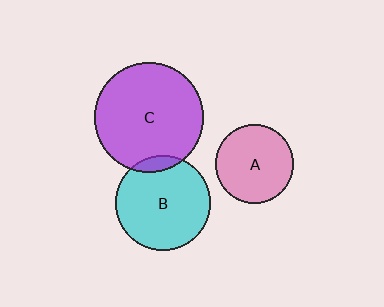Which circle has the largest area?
Circle C (purple).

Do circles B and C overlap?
Yes.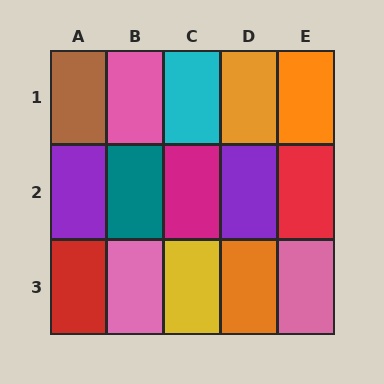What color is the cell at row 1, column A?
Brown.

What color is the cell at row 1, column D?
Orange.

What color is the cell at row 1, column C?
Cyan.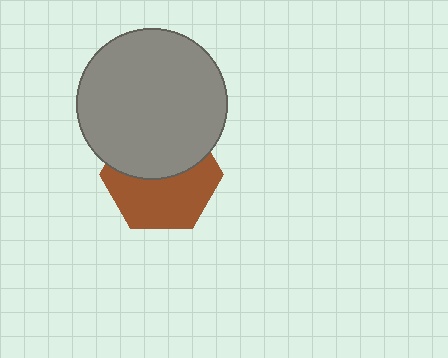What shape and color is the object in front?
The object in front is a gray circle.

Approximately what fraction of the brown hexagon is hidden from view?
Roughly 46% of the brown hexagon is hidden behind the gray circle.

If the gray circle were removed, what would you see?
You would see the complete brown hexagon.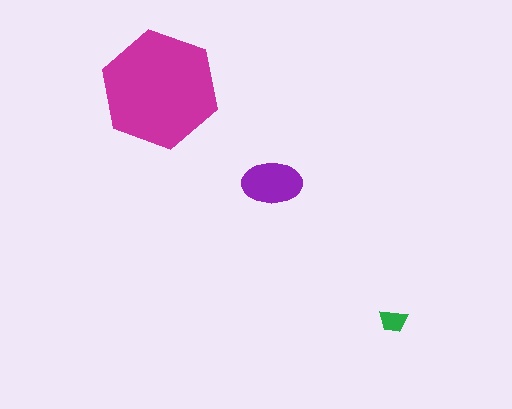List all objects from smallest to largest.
The green trapezoid, the purple ellipse, the magenta hexagon.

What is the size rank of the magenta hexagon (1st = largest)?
1st.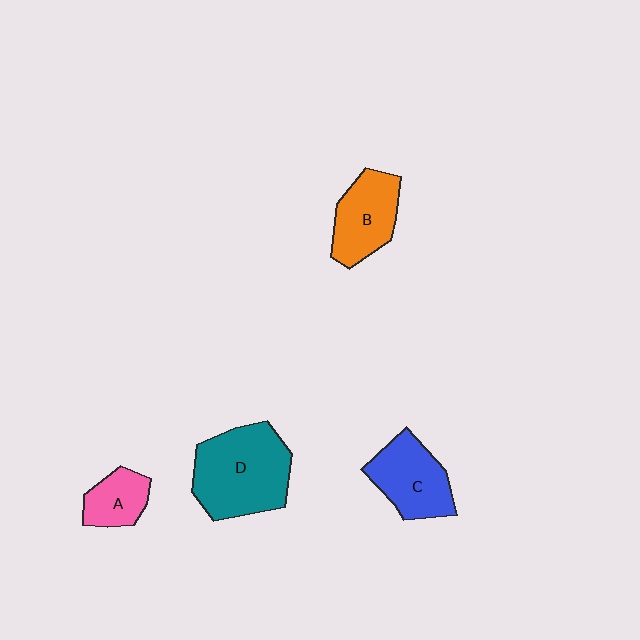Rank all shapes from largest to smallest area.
From largest to smallest: D (teal), C (blue), B (orange), A (pink).